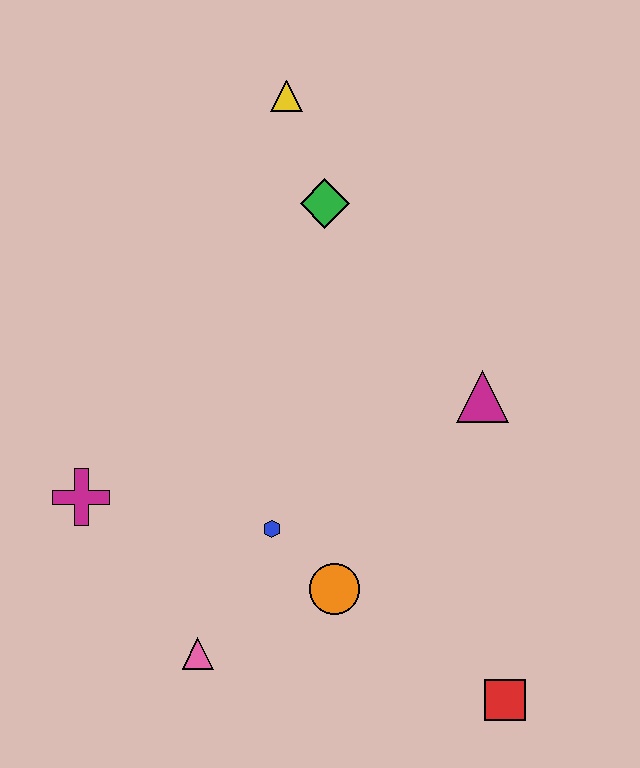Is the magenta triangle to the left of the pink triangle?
No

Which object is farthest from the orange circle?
The yellow triangle is farthest from the orange circle.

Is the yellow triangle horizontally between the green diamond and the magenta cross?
Yes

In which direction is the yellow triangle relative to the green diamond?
The yellow triangle is above the green diamond.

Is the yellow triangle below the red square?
No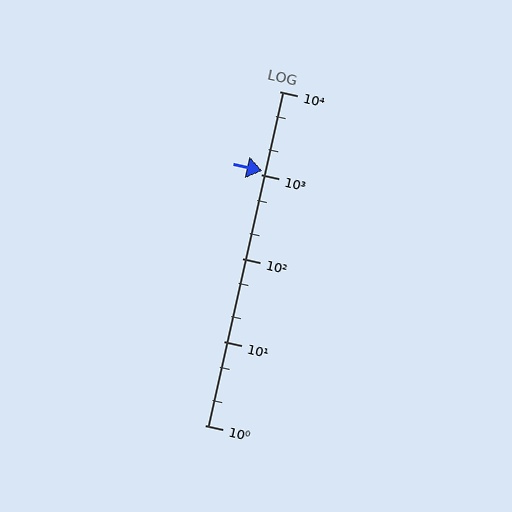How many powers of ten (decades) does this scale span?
The scale spans 4 decades, from 1 to 10000.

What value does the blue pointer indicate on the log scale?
The pointer indicates approximately 1100.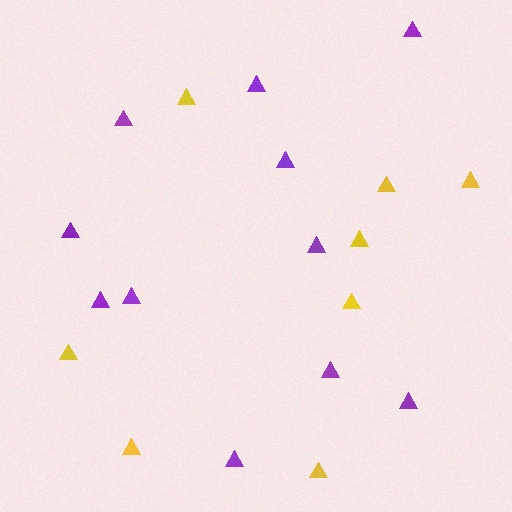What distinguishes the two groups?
There are 2 groups: one group of yellow triangles (8) and one group of purple triangles (11).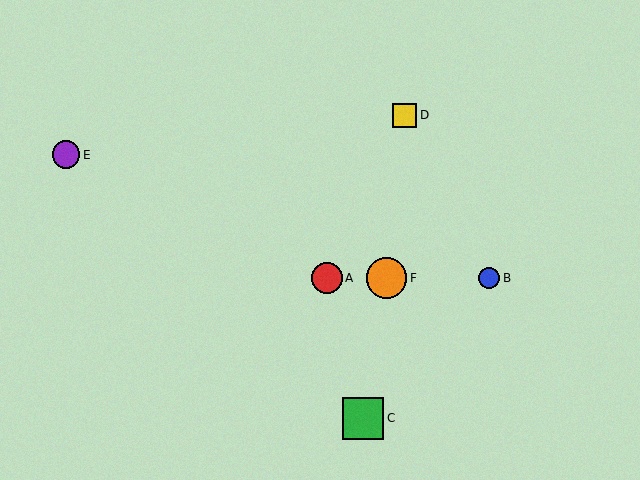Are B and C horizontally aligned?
No, B is at y≈278 and C is at y≈418.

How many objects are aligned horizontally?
3 objects (A, B, F) are aligned horizontally.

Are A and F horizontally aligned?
Yes, both are at y≈278.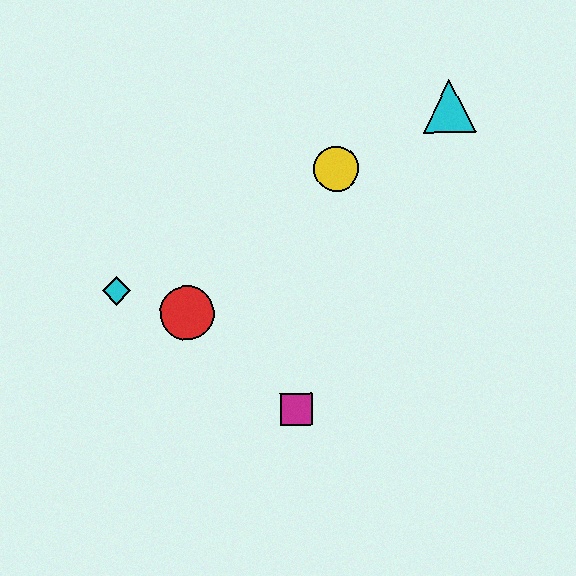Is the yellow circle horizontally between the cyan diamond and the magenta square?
No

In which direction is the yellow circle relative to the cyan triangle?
The yellow circle is to the left of the cyan triangle.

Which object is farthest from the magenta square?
The cyan triangle is farthest from the magenta square.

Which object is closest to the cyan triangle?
The yellow circle is closest to the cyan triangle.